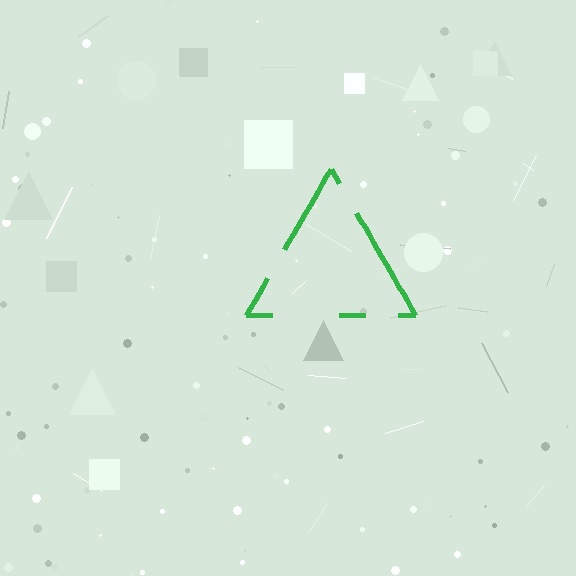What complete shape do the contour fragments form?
The contour fragments form a triangle.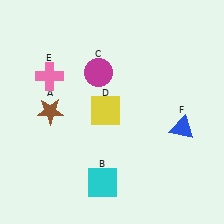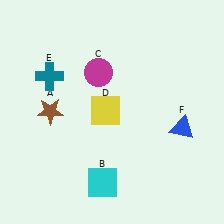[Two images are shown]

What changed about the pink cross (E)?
In Image 1, E is pink. In Image 2, it changed to teal.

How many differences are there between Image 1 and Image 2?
There is 1 difference between the two images.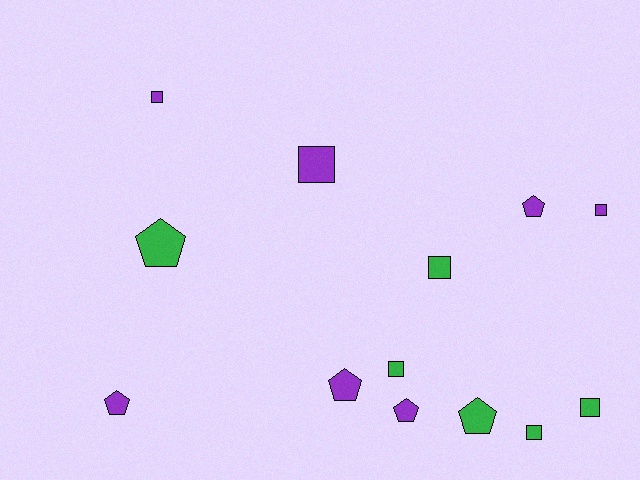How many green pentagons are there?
There are 2 green pentagons.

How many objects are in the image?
There are 13 objects.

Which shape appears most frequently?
Square, with 7 objects.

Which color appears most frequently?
Purple, with 7 objects.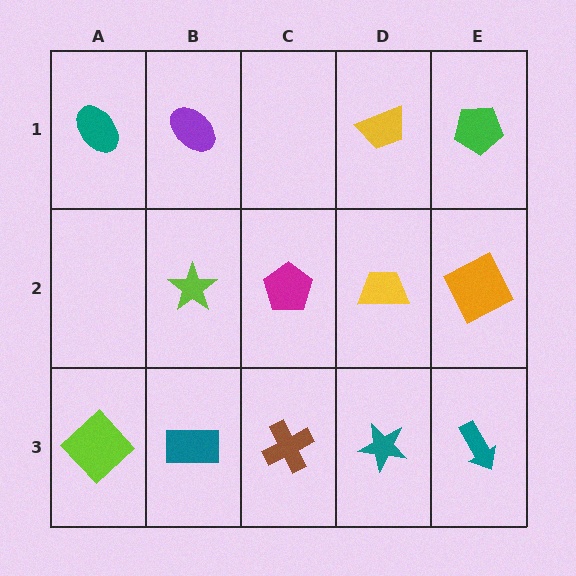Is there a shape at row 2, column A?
No, that cell is empty.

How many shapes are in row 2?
4 shapes.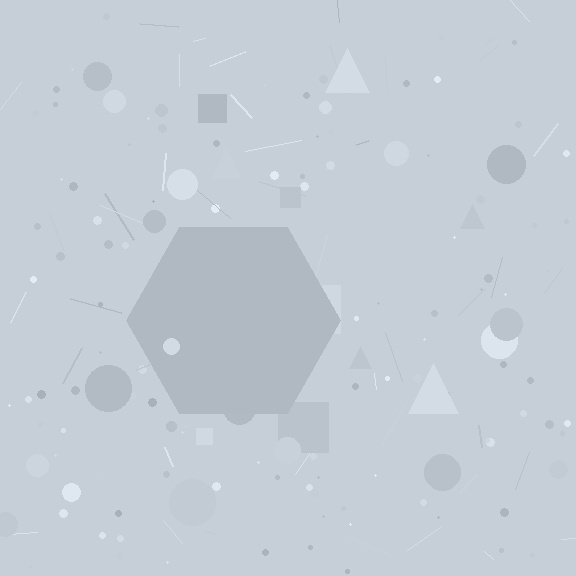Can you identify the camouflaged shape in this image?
The camouflaged shape is a hexagon.